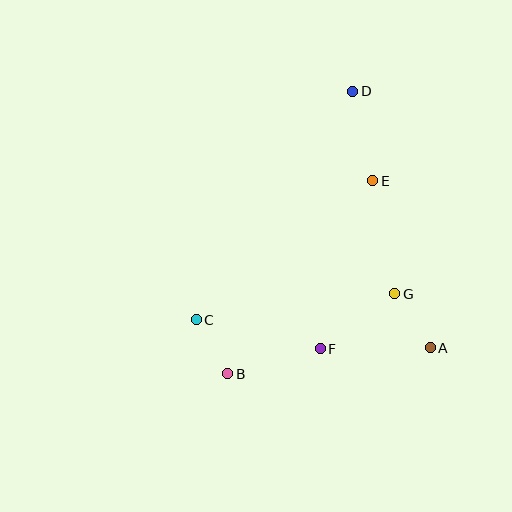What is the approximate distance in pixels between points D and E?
The distance between D and E is approximately 92 pixels.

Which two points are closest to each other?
Points B and C are closest to each other.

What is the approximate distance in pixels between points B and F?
The distance between B and F is approximately 95 pixels.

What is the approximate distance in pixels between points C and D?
The distance between C and D is approximately 277 pixels.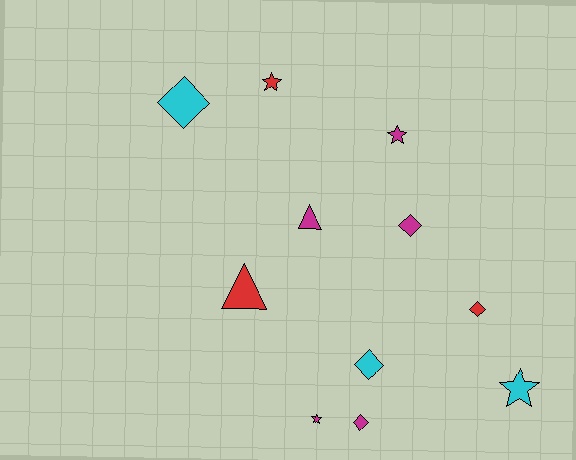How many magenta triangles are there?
There is 1 magenta triangle.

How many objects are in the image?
There are 11 objects.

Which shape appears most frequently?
Diamond, with 5 objects.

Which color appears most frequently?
Magenta, with 5 objects.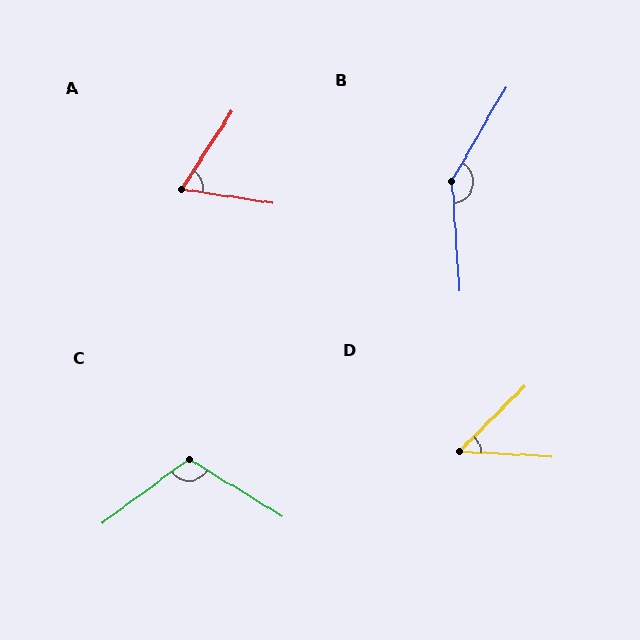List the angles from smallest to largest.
D (48°), A (66°), C (112°), B (146°).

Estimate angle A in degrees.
Approximately 66 degrees.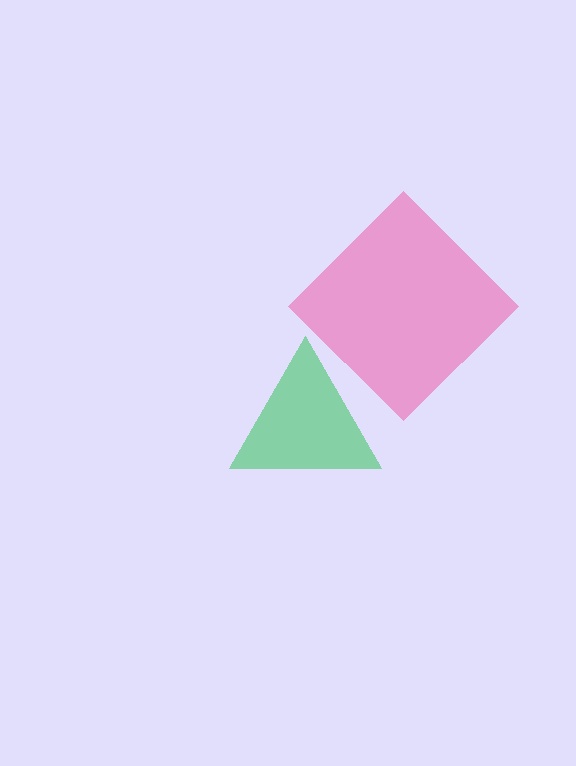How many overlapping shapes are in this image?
There are 2 overlapping shapes in the image.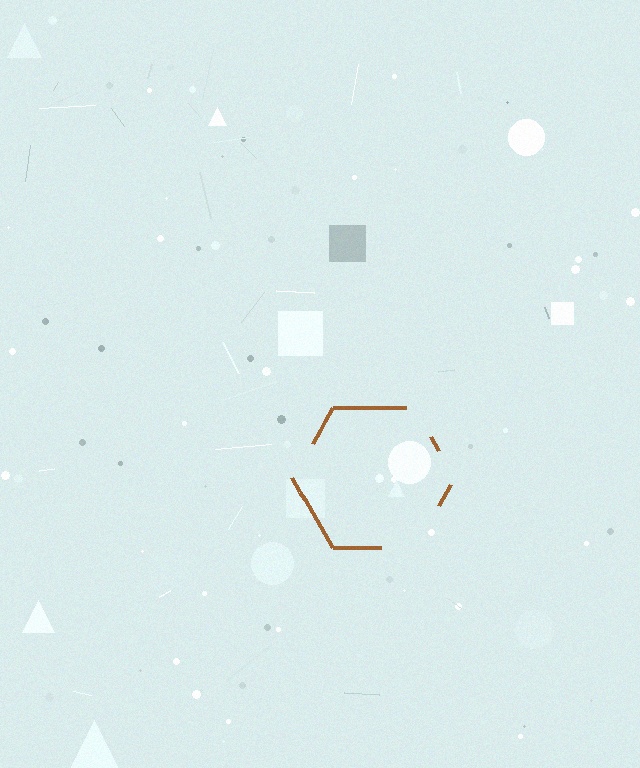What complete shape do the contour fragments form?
The contour fragments form a hexagon.